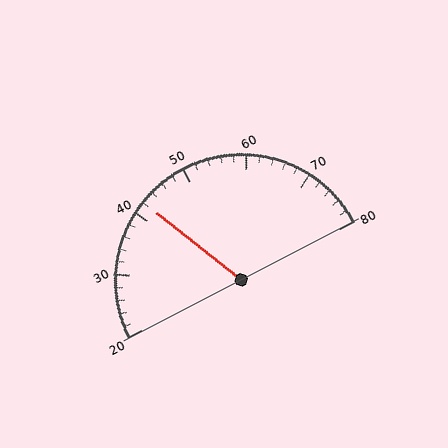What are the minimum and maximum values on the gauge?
The gauge ranges from 20 to 80.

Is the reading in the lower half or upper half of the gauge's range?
The reading is in the lower half of the range (20 to 80).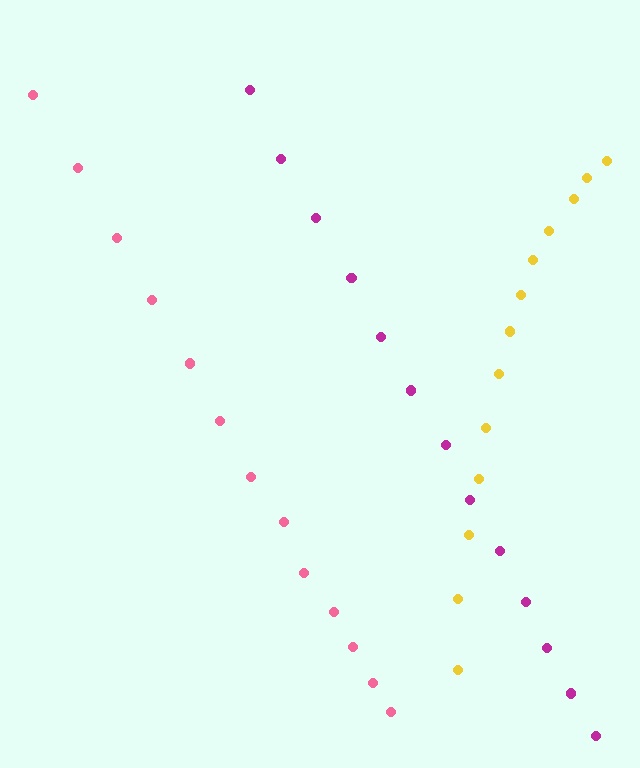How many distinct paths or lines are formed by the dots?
There are 3 distinct paths.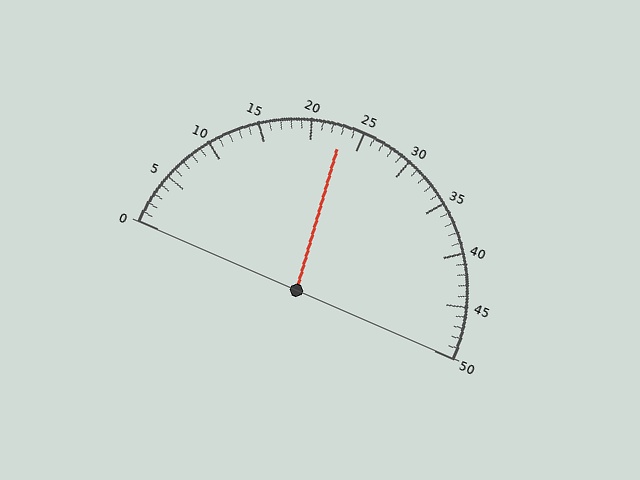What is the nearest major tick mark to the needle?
The nearest major tick mark is 25.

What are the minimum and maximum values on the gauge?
The gauge ranges from 0 to 50.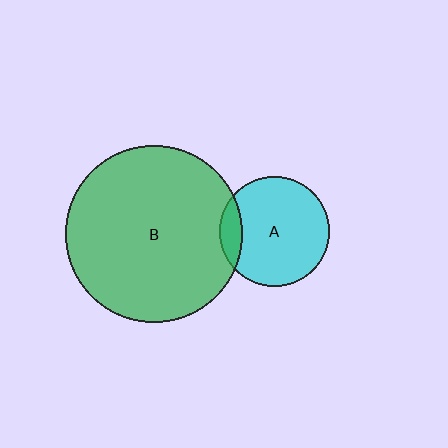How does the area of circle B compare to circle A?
Approximately 2.6 times.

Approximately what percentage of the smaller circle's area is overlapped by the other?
Approximately 15%.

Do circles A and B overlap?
Yes.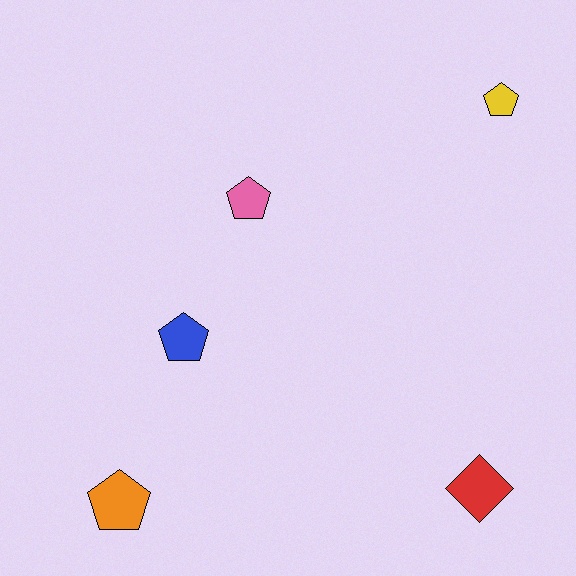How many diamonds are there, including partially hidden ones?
There is 1 diamond.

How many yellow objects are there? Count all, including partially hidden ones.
There is 1 yellow object.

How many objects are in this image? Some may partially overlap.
There are 5 objects.